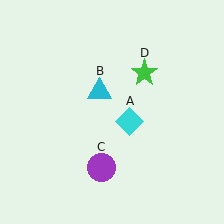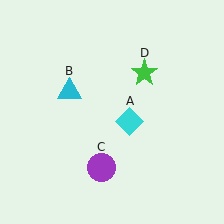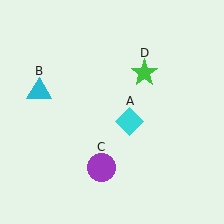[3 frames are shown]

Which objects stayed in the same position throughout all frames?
Cyan diamond (object A) and purple circle (object C) and green star (object D) remained stationary.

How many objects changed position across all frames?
1 object changed position: cyan triangle (object B).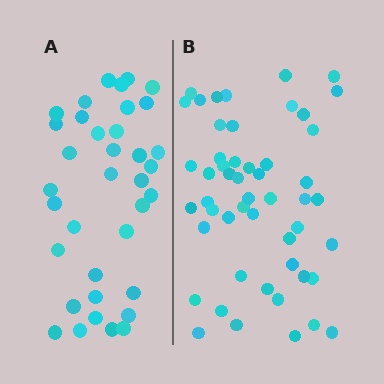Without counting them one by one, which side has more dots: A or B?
Region B (the right region) has more dots.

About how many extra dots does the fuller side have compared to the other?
Region B has approximately 15 more dots than region A.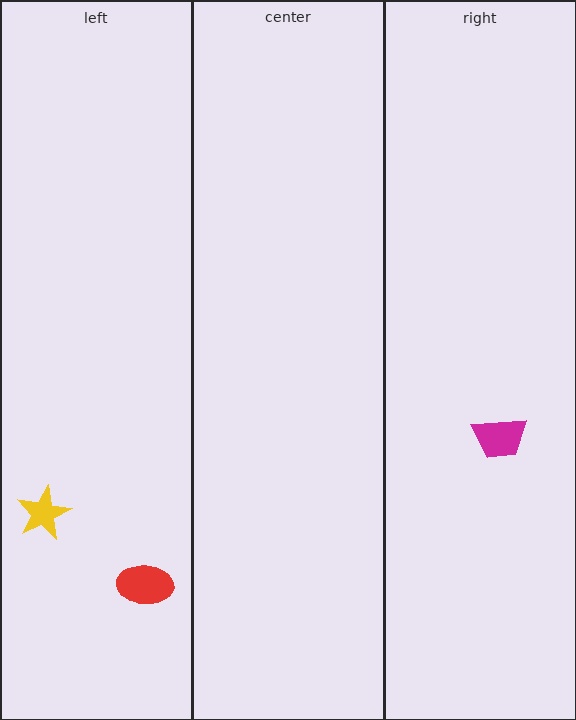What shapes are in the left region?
The red ellipse, the yellow star.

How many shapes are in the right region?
1.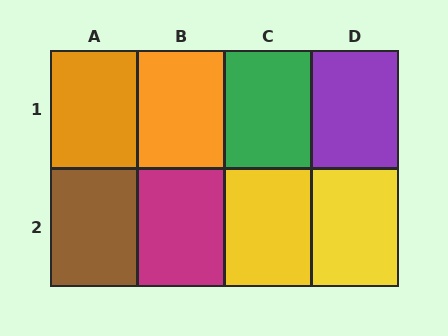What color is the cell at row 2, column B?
Magenta.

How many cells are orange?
2 cells are orange.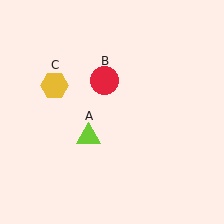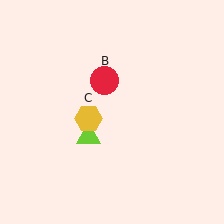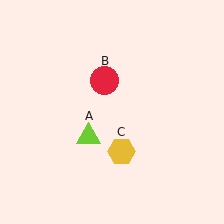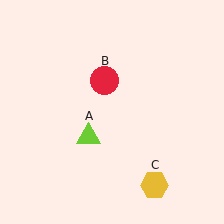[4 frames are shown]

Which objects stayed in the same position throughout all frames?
Lime triangle (object A) and red circle (object B) remained stationary.